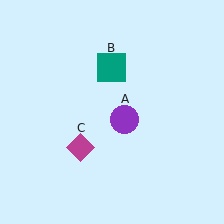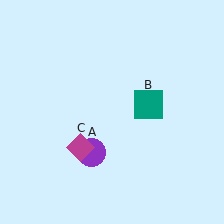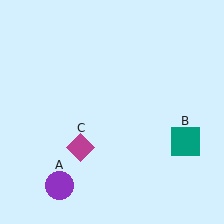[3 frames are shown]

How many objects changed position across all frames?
2 objects changed position: purple circle (object A), teal square (object B).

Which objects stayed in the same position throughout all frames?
Magenta diamond (object C) remained stationary.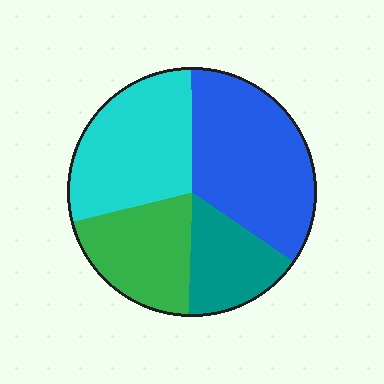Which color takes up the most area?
Blue, at roughly 35%.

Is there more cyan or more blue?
Blue.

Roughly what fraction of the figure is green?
Green takes up about one fifth (1/5) of the figure.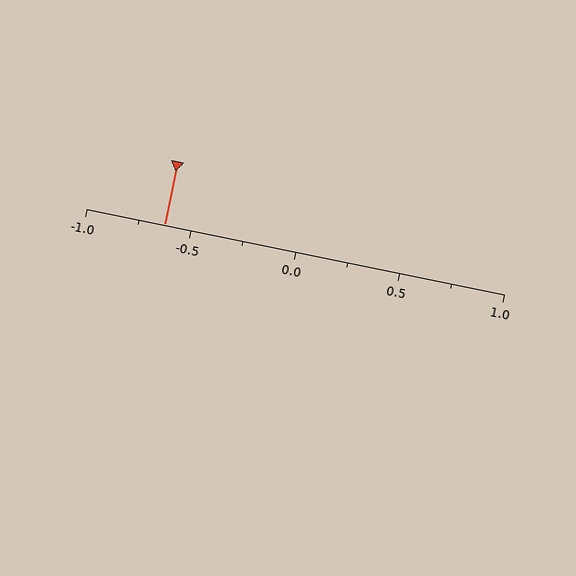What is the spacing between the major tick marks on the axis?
The major ticks are spaced 0.5 apart.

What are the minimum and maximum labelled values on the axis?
The axis runs from -1.0 to 1.0.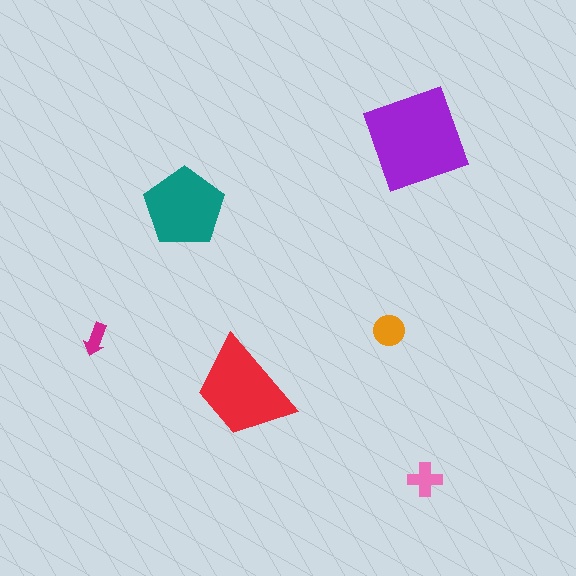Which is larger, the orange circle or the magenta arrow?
The orange circle.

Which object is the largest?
The purple diamond.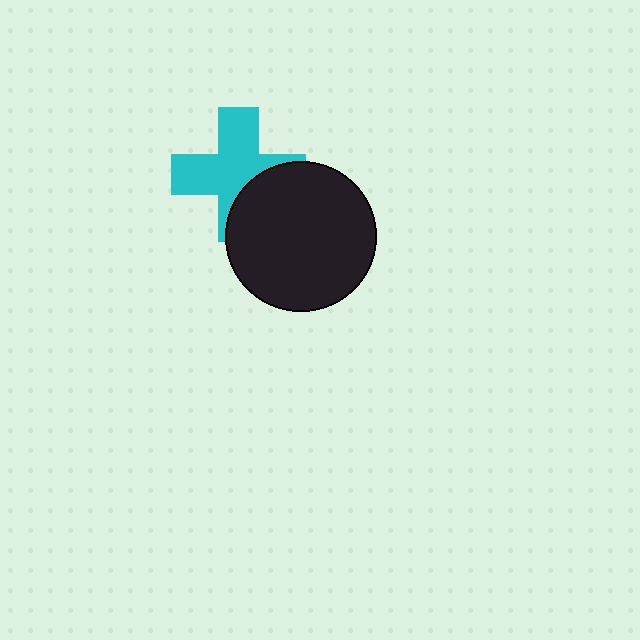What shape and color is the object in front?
The object in front is a black circle.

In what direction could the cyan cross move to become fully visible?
The cyan cross could move toward the upper-left. That would shift it out from behind the black circle entirely.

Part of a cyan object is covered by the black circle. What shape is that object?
It is a cross.